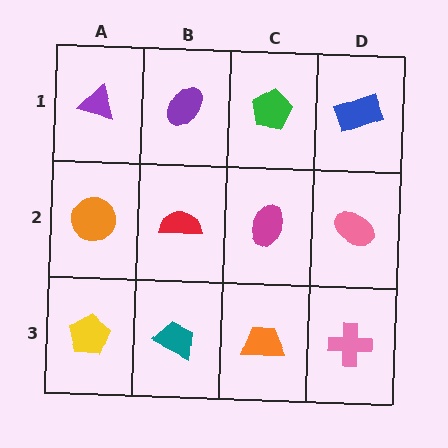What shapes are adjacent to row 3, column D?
A pink ellipse (row 2, column D), an orange trapezoid (row 3, column C).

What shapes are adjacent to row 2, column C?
A green pentagon (row 1, column C), an orange trapezoid (row 3, column C), a red semicircle (row 2, column B), a pink ellipse (row 2, column D).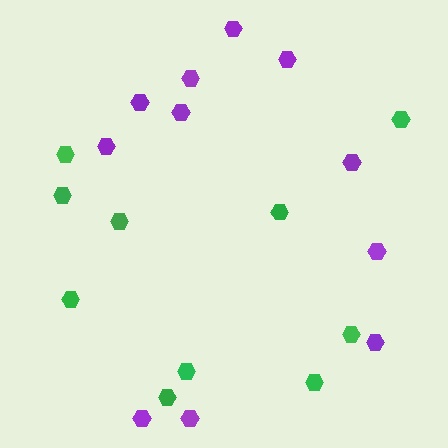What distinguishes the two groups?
There are 2 groups: one group of green hexagons (10) and one group of purple hexagons (11).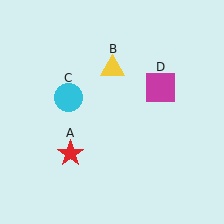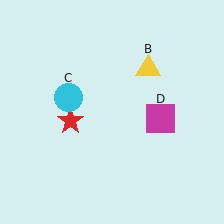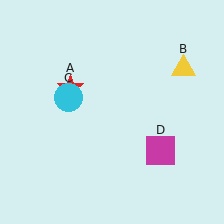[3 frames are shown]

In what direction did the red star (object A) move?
The red star (object A) moved up.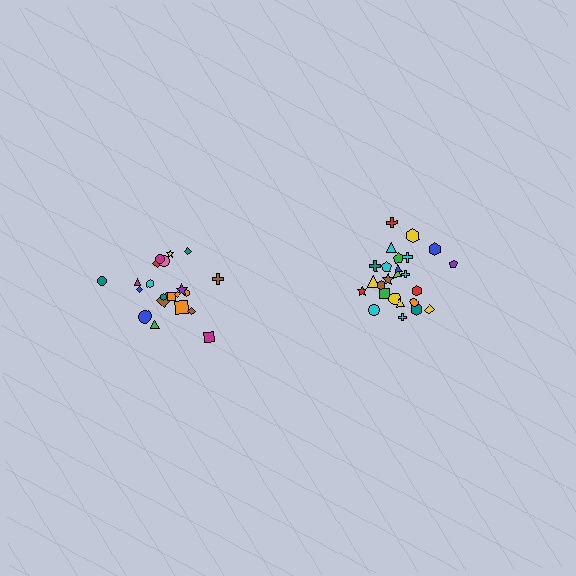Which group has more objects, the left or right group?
The right group.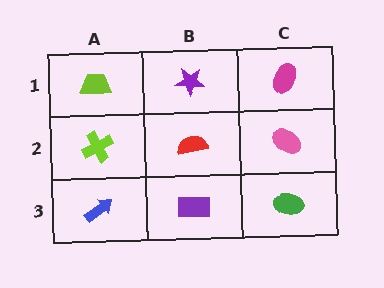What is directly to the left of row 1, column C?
A purple star.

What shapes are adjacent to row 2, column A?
A lime trapezoid (row 1, column A), a blue arrow (row 3, column A), a red semicircle (row 2, column B).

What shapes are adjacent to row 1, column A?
A lime cross (row 2, column A), a purple star (row 1, column B).